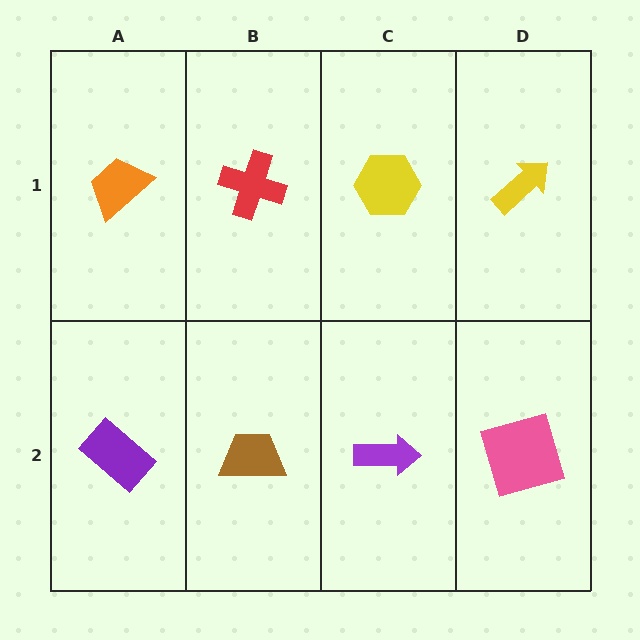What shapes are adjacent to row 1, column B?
A brown trapezoid (row 2, column B), an orange trapezoid (row 1, column A), a yellow hexagon (row 1, column C).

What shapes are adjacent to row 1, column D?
A pink square (row 2, column D), a yellow hexagon (row 1, column C).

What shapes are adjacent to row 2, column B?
A red cross (row 1, column B), a purple rectangle (row 2, column A), a purple arrow (row 2, column C).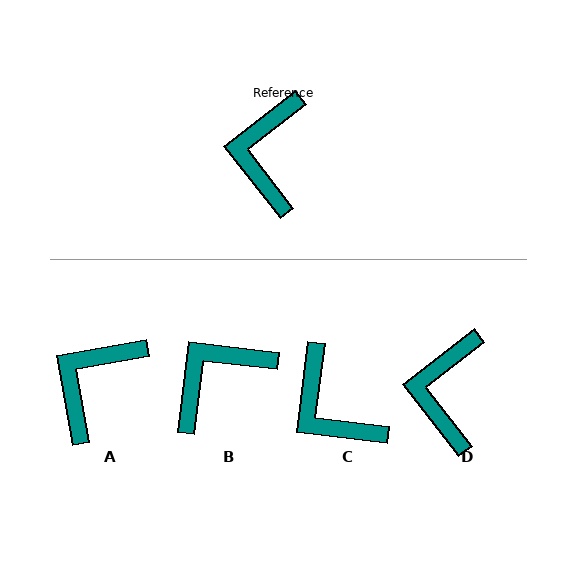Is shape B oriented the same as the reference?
No, it is off by about 45 degrees.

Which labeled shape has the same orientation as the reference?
D.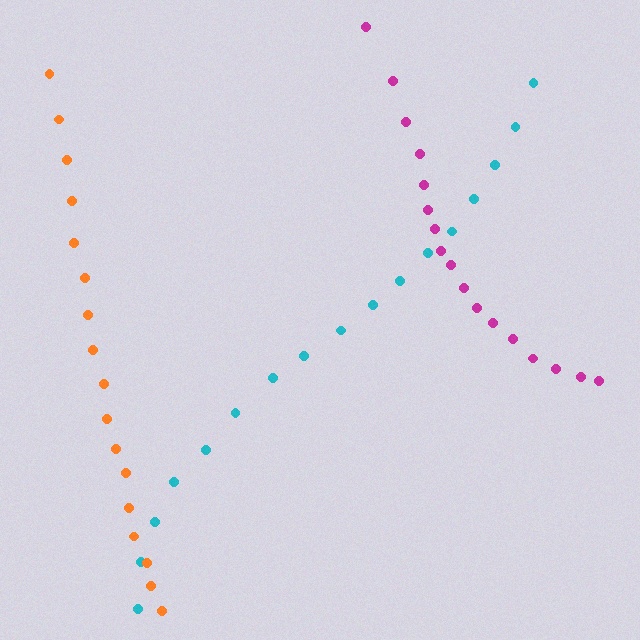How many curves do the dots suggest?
There are 3 distinct paths.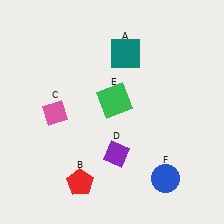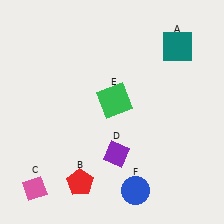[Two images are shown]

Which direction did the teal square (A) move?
The teal square (A) moved right.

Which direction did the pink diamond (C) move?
The pink diamond (C) moved down.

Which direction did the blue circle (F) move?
The blue circle (F) moved left.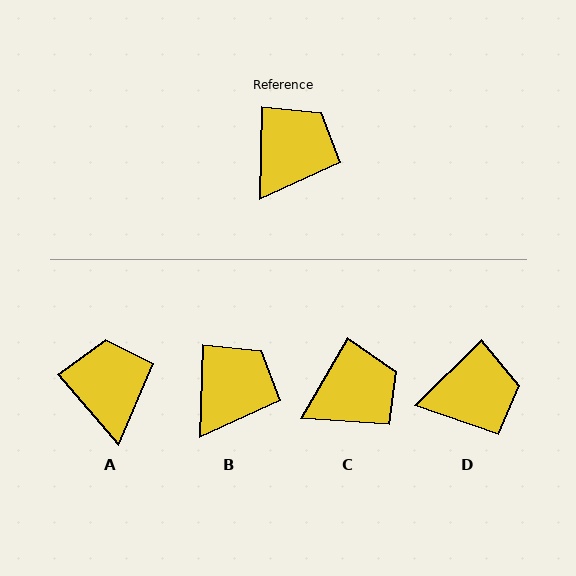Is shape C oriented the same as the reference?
No, it is off by about 29 degrees.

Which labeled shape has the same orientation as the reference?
B.